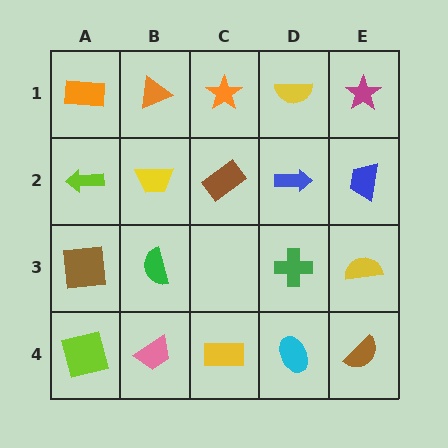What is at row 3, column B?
A green semicircle.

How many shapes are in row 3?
4 shapes.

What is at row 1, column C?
An orange star.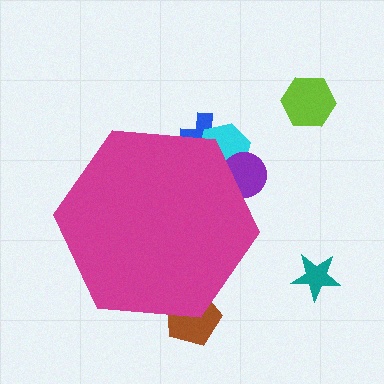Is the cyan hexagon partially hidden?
Yes, the cyan hexagon is partially hidden behind the magenta hexagon.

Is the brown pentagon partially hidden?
Yes, the brown pentagon is partially hidden behind the magenta hexagon.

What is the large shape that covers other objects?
A magenta hexagon.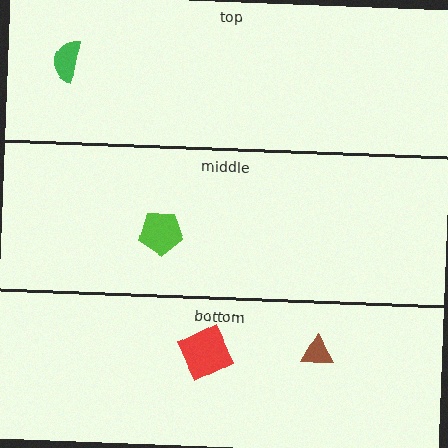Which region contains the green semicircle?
The top region.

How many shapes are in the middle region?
1.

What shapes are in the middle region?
The lime pentagon.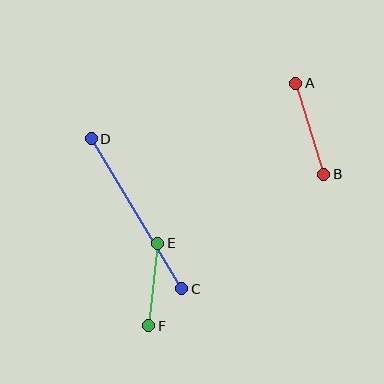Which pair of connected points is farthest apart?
Points C and D are farthest apart.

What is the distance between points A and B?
The distance is approximately 95 pixels.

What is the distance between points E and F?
The distance is approximately 83 pixels.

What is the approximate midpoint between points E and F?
The midpoint is at approximately (153, 284) pixels.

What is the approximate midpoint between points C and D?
The midpoint is at approximately (136, 214) pixels.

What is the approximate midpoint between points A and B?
The midpoint is at approximately (310, 129) pixels.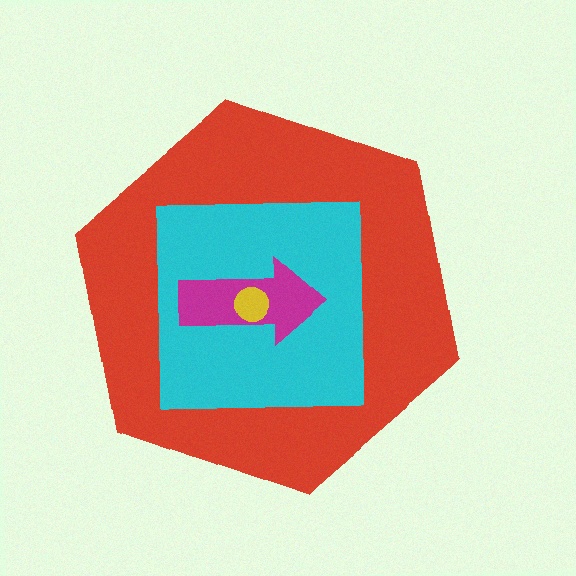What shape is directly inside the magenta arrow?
The yellow circle.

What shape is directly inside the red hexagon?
The cyan square.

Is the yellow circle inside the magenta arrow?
Yes.